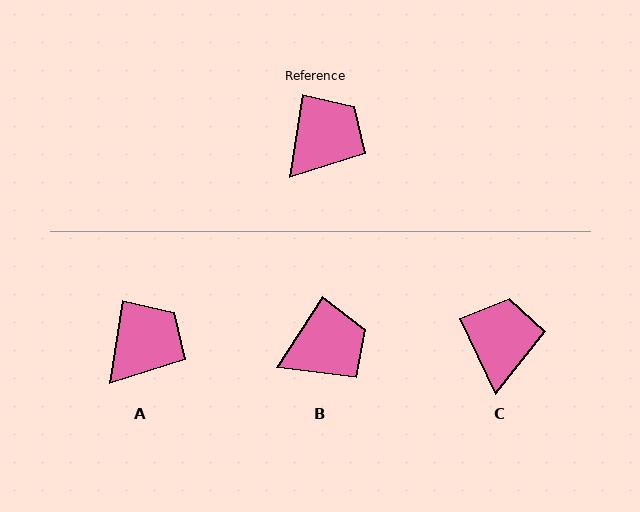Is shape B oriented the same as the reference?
No, it is off by about 24 degrees.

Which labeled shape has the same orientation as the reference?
A.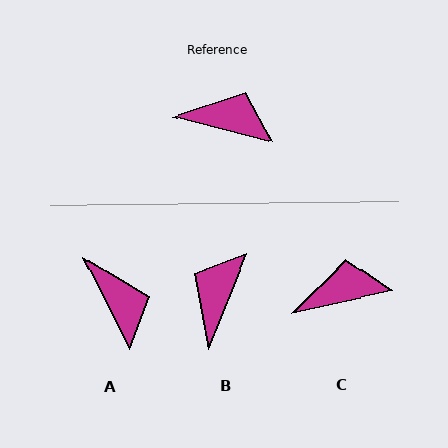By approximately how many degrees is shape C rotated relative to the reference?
Approximately 26 degrees counter-clockwise.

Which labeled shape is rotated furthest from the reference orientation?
B, about 82 degrees away.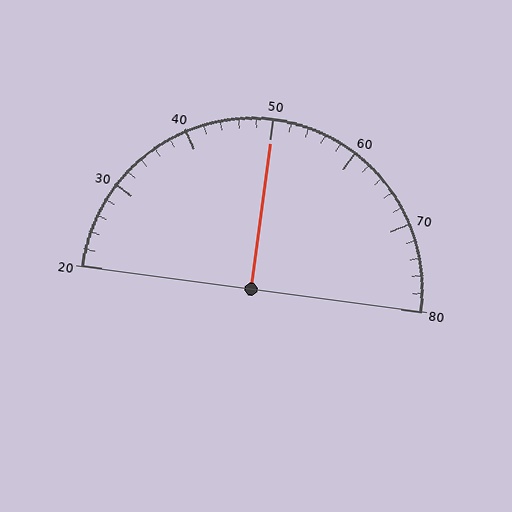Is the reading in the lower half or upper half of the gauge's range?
The reading is in the upper half of the range (20 to 80).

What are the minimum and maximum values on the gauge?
The gauge ranges from 20 to 80.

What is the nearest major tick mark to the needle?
The nearest major tick mark is 50.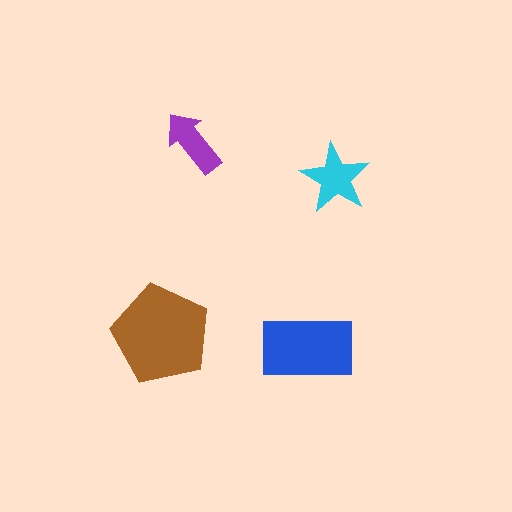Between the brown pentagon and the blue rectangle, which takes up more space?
The brown pentagon.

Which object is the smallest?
The purple arrow.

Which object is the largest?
The brown pentagon.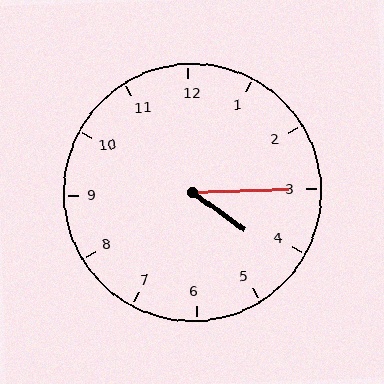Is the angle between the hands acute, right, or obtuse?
It is acute.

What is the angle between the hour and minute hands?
Approximately 38 degrees.